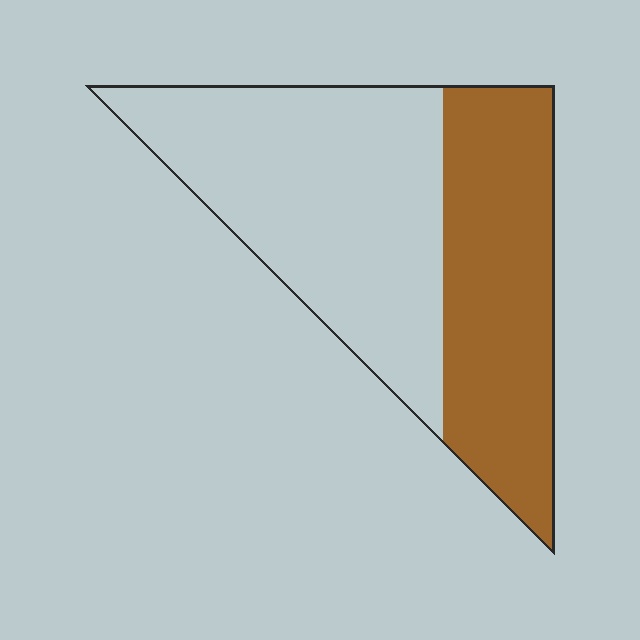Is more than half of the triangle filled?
No.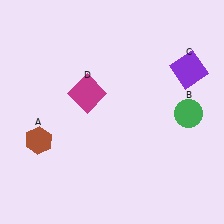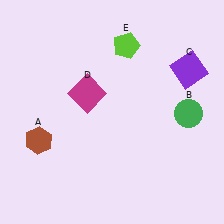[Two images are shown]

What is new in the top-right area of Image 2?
A lime pentagon (E) was added in the top-right area of Image 2.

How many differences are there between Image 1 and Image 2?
There is 1 difference between the two images.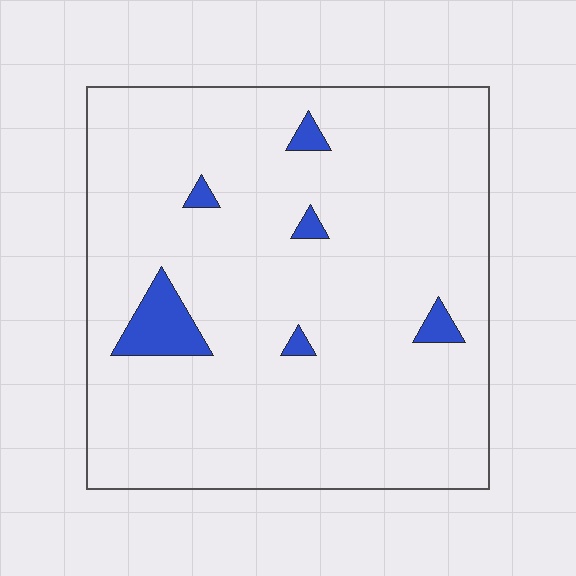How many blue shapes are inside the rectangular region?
6.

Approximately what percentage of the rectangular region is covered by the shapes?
Approximately 5%.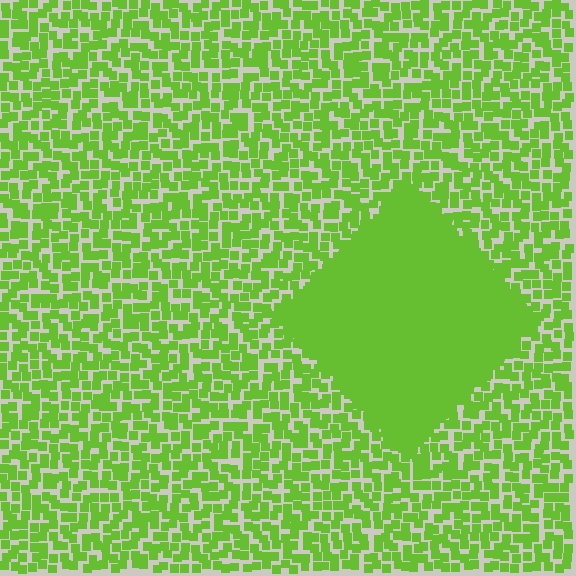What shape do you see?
I see a diamond.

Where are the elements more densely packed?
The elements are more densely packed inside the diamond boundary.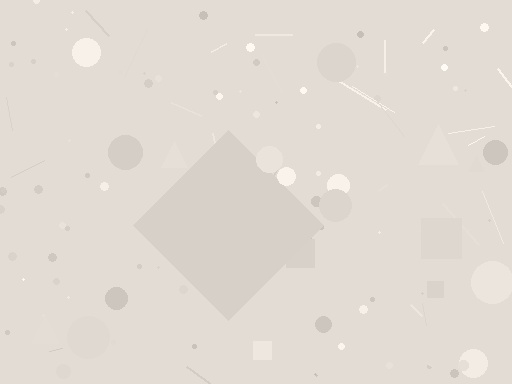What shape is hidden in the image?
A diamond is hidden in the image.